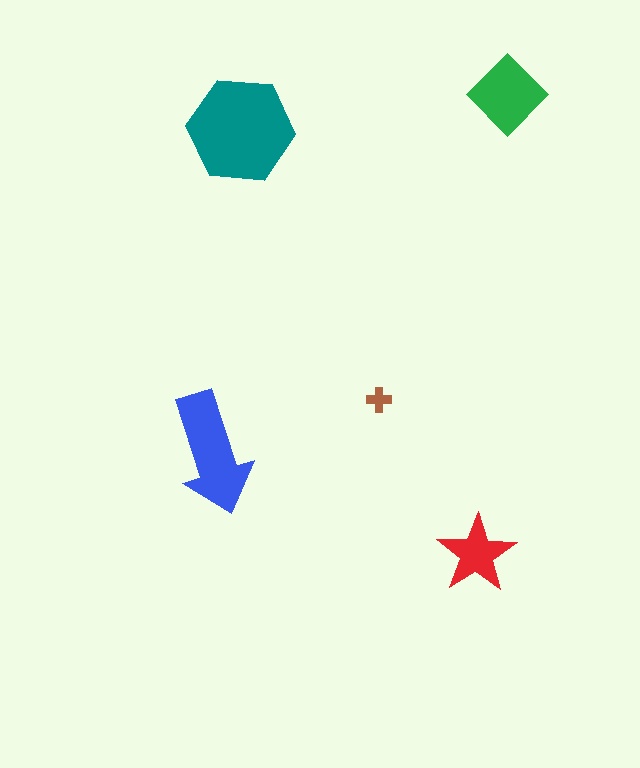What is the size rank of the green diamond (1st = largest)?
3rd.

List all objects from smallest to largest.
The brown cross, the red star, the green diamond, the blue arrow, the teal hexagon.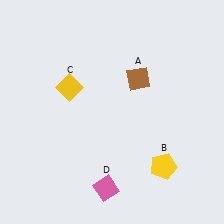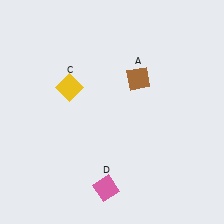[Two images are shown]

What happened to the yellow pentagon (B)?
The yellow pentagon (B) was removed in Image 2. It was in the bottom-right area of Image 1.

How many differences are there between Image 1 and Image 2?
There is 1 difference between the two images.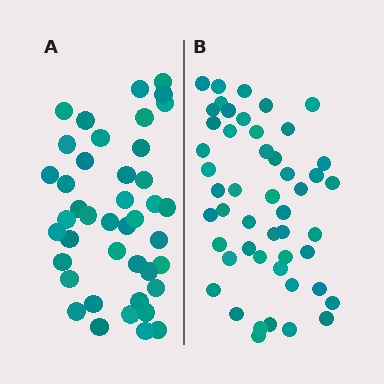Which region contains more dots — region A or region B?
Region B (the right region) has more dots.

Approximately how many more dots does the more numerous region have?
Region B has roughly 8 or so more dots than region A.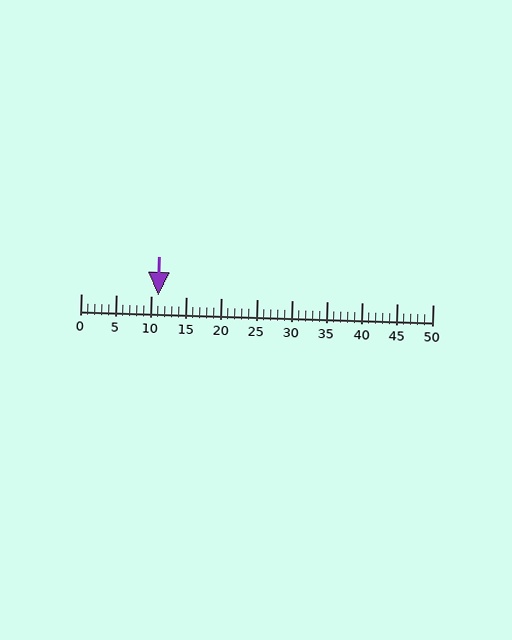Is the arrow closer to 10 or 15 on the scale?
The arrow is closer to 10.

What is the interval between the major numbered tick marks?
The major tick marks are spaced 5 units apart.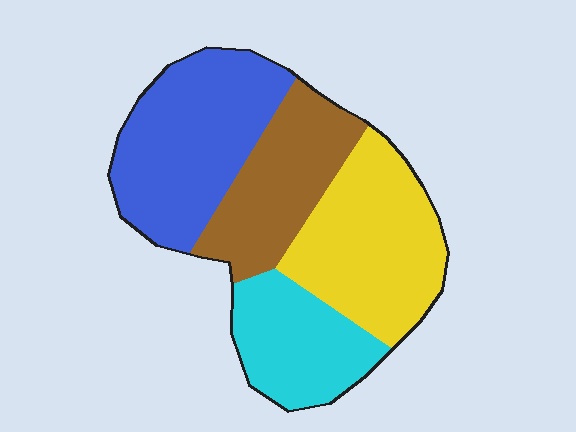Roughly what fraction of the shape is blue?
Blue covers 31% of the shape.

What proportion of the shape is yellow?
Yellow takes up between a sixth and a third of the shape.